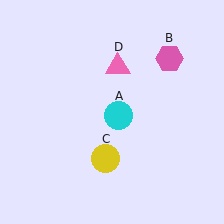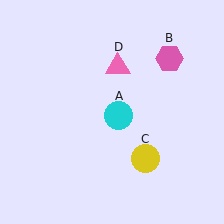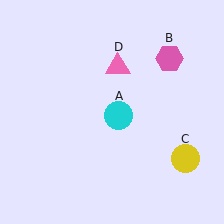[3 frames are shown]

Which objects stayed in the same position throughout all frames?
Cyan circle (object A) and pink hexagon (object B) and pink triangle (object D) remained stationary.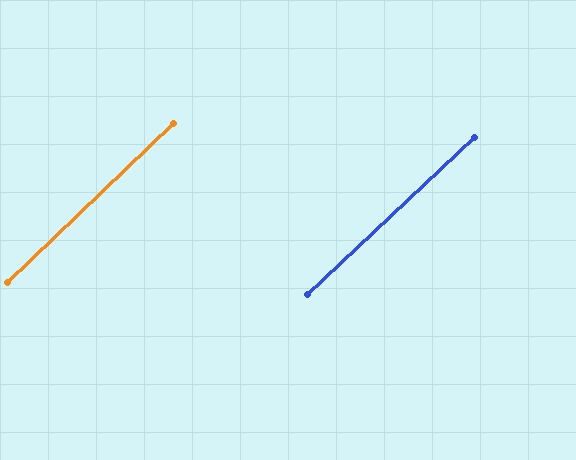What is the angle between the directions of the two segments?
Approximately 0 degrees.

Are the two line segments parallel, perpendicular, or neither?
Parallel — their directions differ by only 0.4°.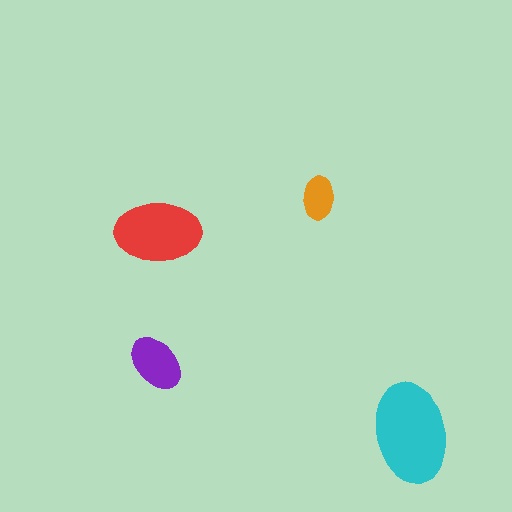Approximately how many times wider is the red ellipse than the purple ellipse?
About 1.5 times wider.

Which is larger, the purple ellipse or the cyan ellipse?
The cyan one.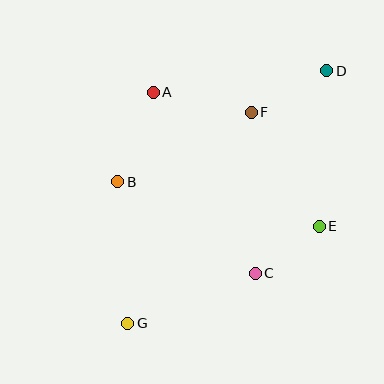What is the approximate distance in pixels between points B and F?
The distance between B and F is approximately 151 pixels.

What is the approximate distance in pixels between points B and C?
The distance between B and C is approximately 165 pixels.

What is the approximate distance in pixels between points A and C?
The distance between A and C is approximately 208 pixels.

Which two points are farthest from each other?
Points D and G are farthest from each other.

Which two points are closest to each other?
Points C and E are closest to each other.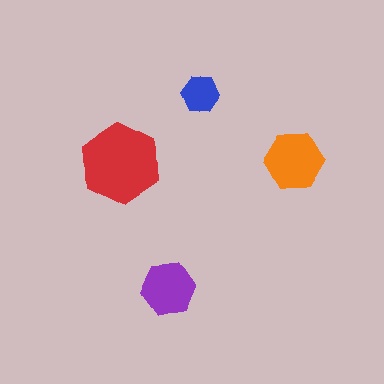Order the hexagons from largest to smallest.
the red one, the orange one, the purple one, the blue one.